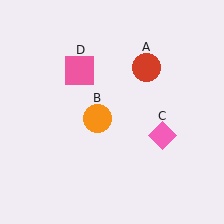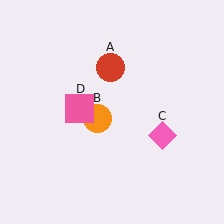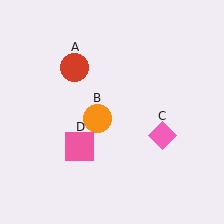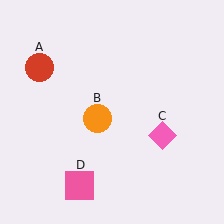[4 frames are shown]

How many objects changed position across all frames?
2 objects changed position: red circle (object A), pink square (object D).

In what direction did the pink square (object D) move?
The pink square (object D) moved down.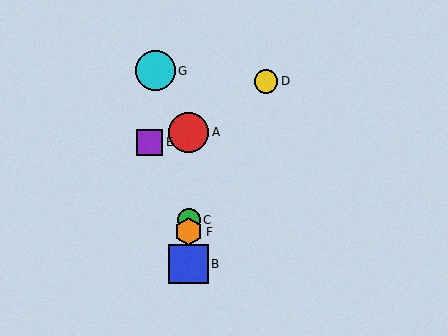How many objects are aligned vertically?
4 objects (A, B, C, F) are aligned vertically.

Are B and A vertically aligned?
Yes, both are at x≈189.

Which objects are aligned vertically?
Objects A, B, C, F are aligned vertically.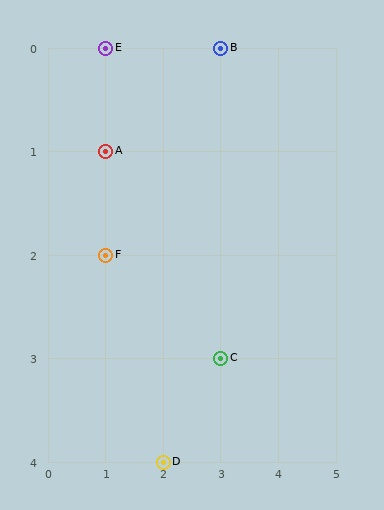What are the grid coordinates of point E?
Point E is at grid coordinates (1, 0).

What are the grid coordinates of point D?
Point D is at grid coordinates (2, 4).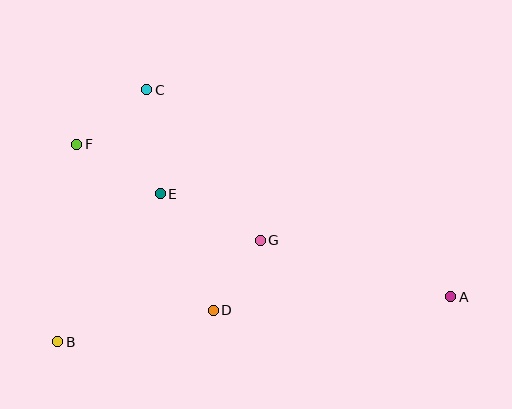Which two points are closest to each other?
Points D and G are closest to each other.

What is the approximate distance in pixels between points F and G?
The distance between F and G is approximately 207 pixels.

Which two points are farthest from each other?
Points A and F are farthest from each other.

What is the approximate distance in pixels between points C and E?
The distance between C and E is approximately 105 pixels.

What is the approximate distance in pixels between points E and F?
The distance between E and F is approximately 98 pixels.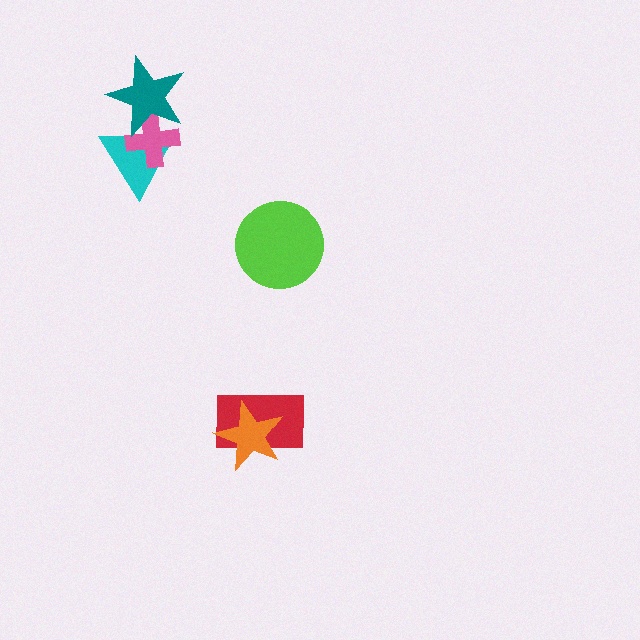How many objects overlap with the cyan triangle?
2 objects overlap with the cyan triangle.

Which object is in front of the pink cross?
The teal star is in front of the pink cross.